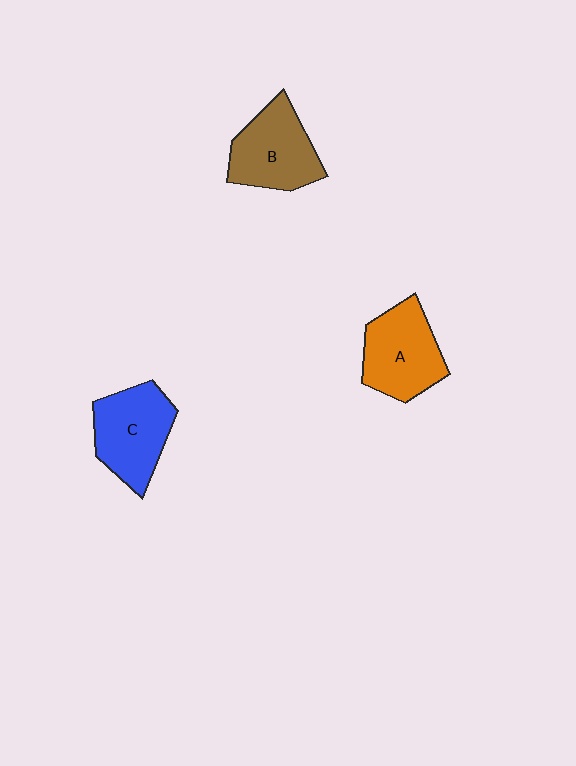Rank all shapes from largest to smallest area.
From largest to smallest: C (blue), A (orange), B (brown).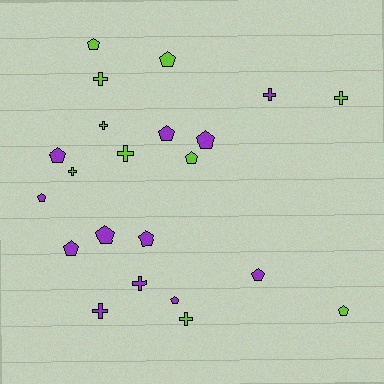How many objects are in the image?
There are 22 objects.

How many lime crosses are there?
There are 6 lime crosses.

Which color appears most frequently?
Purple, with 12 objects.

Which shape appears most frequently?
Pentagon, with 13 objects.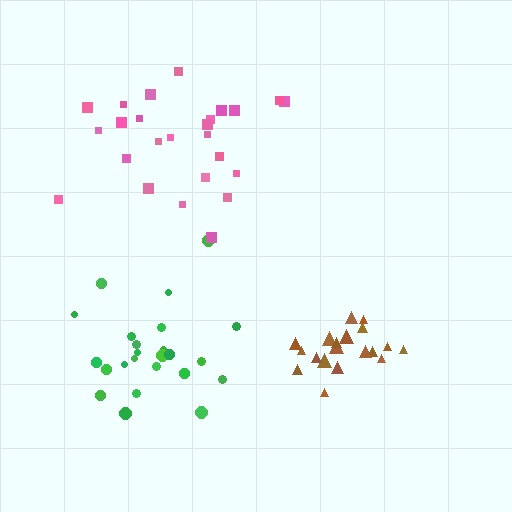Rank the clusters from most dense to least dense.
brown, green, pink.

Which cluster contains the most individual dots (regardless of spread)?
Pink (25).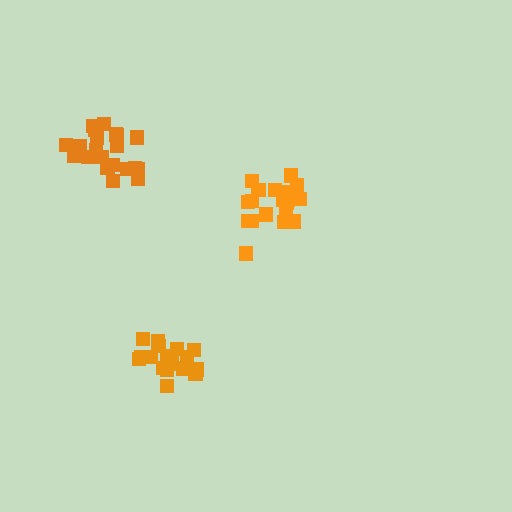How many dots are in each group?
Group 1: 19 dots, Group 2: 21 dots, Group 3: 21 dots (61 total).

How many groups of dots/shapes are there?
There are 3 groups.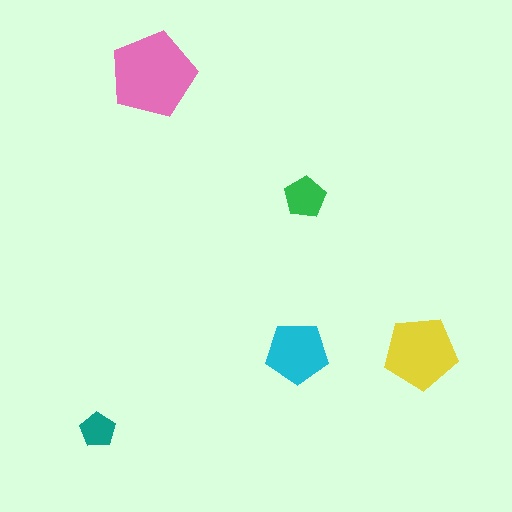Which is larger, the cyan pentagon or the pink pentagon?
The pink one.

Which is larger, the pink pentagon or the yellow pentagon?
The pink one.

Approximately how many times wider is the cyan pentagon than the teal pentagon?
About 2 times wider.